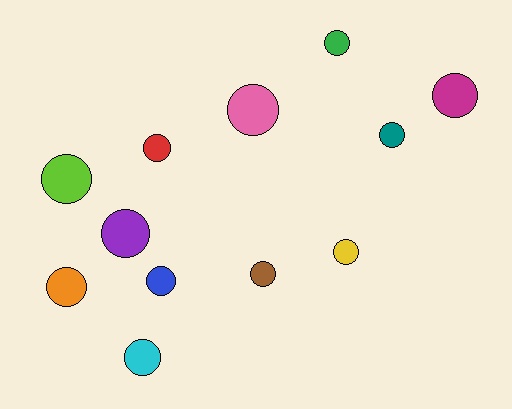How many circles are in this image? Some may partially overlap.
There are 12 circles.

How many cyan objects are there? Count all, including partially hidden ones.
There is 1 cyan object.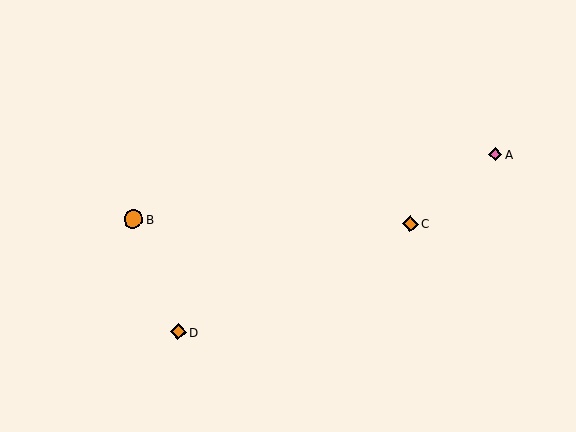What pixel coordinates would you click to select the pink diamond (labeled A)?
Click at (495, 154) to select the pink diamond A.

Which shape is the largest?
The orange circle (labeled B) is the largest.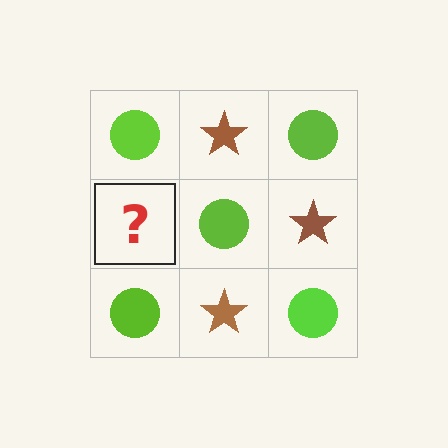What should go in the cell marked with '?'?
The missing cell should contain a brown star.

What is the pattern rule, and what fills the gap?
The rule is that it alternates lime circle and brown star in a checkerboard pattern. The gap should be filled with a brown star.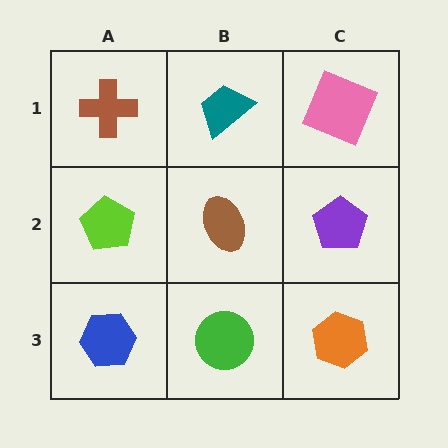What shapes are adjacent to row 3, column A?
A lime pentagon (row 2, column A), a green circle (row 3, column B).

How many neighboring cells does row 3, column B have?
3.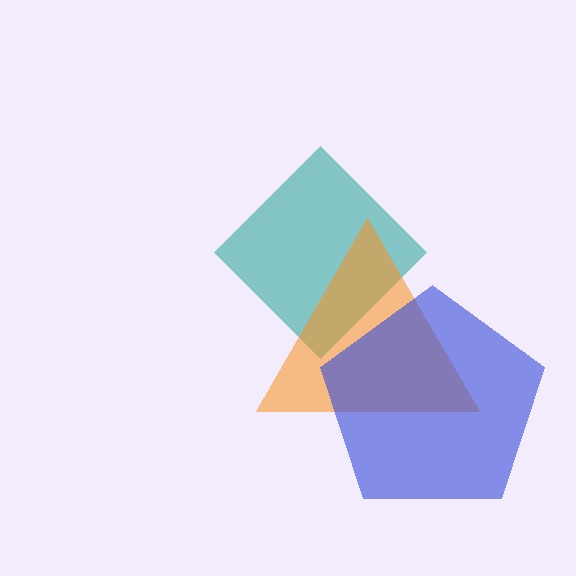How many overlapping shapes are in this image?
There are 3 overlapping shapes in the image.